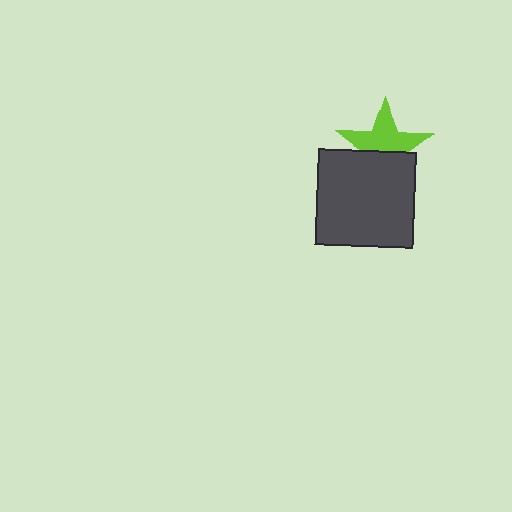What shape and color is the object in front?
The object in front is a dark gray rectangle.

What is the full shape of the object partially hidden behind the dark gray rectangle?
The partially hidden object is a lime star.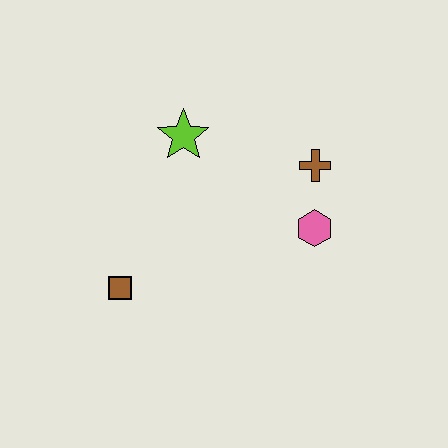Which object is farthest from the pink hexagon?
The brown square is farthest from the pink hexagon.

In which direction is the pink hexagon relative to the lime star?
The pink hexagon is to the right of the lime star.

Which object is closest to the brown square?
The lime star is closest to the brown square.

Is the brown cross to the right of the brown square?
Yes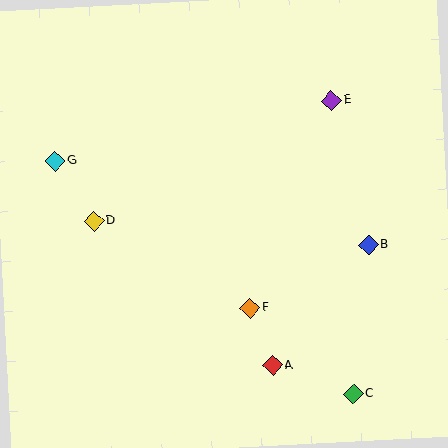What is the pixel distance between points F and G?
The distance between F and G is 244 pixels.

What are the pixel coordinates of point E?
Point E is at (332, 100).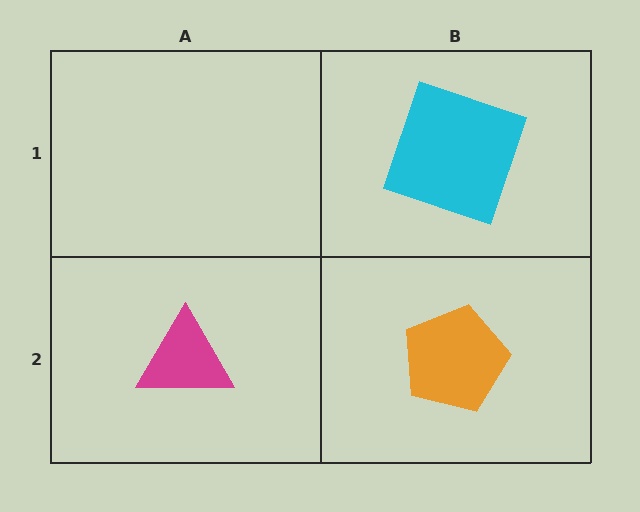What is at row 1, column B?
A cyan square.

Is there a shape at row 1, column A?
No, that cell is empty.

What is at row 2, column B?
An orange pentagon.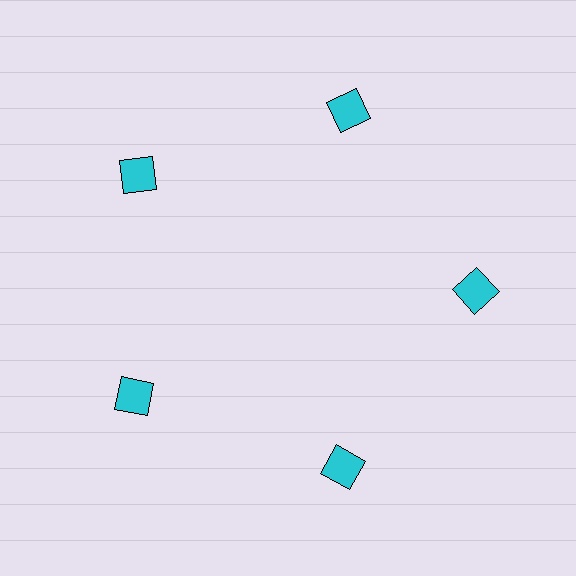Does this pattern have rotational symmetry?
Yes, this pattern has 5-fold rotational symmetry. It looks the same after rotating 72 degrees around the center.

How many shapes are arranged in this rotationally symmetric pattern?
There are 5 shapes, arranged in 5 groups of 1.